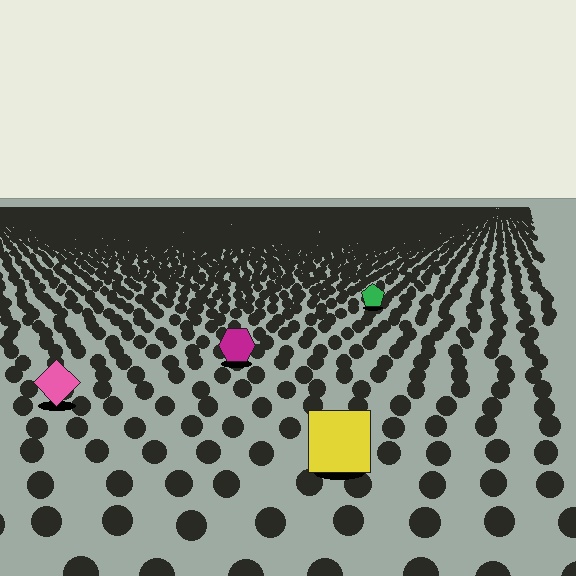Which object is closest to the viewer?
The yellow square is closest. The texture marks near it are larger and more spread out.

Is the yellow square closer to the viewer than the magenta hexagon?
Yes. The yellow square is closer — you can tell from the texture gradient: the ground texture is coarser near it.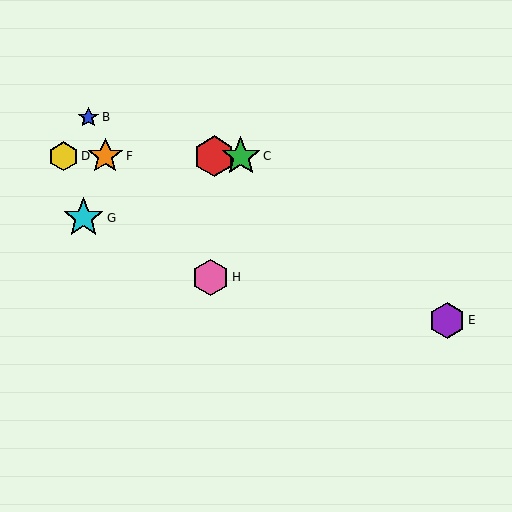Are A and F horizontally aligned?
Yes, both are at y≈156.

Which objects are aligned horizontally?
Objects A, C, D, F are aligned horizontally.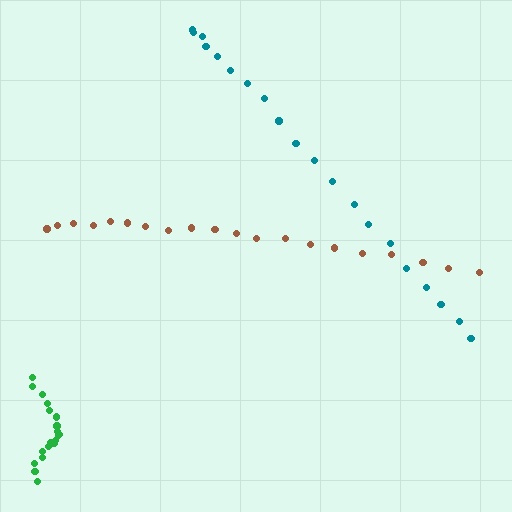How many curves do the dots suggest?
There are 3 distinct paths.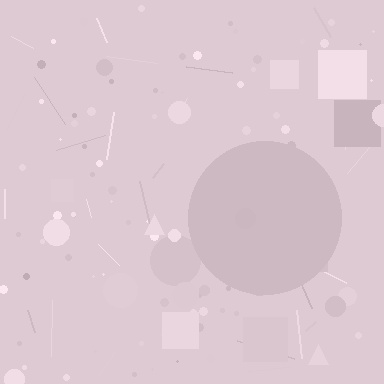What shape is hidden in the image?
A circle is hidden in the image.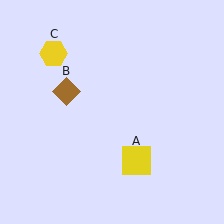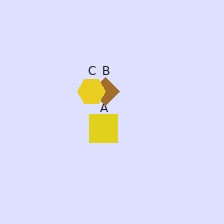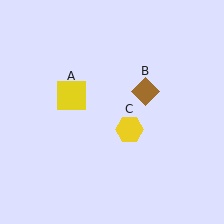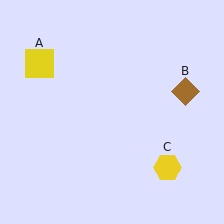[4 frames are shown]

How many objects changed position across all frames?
3 objects changed position: yellow square (object A), brown diamond (object B), yellow hexagon (object C).